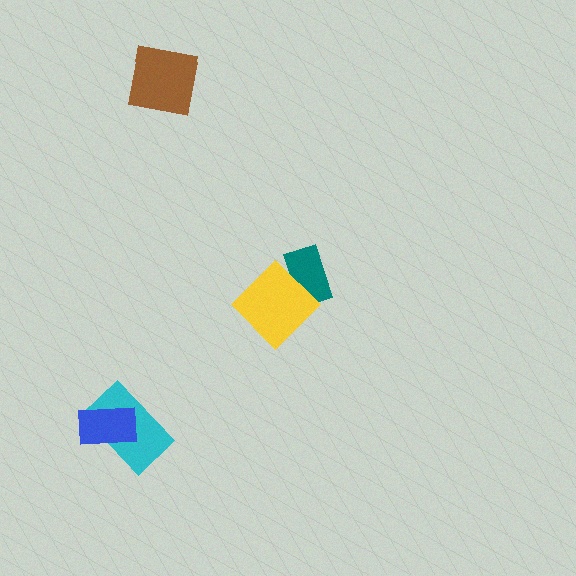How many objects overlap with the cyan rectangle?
1 object overlaps with the cyan rectangle.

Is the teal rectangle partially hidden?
Yes, it is partially covered by another shape.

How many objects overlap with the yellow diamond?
1 object overlaps with the yellow diamond.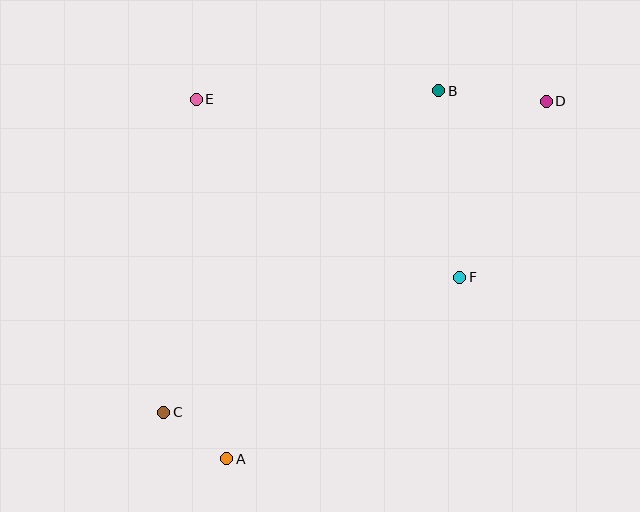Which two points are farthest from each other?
Points C and D are farthest from each other.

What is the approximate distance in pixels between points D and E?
The distance between D and E is approximately 350 pixels.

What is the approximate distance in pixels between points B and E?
The distance between B and E is approximately 243 pixels.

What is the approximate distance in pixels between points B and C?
The distance between B and C is approximately 423 pixels.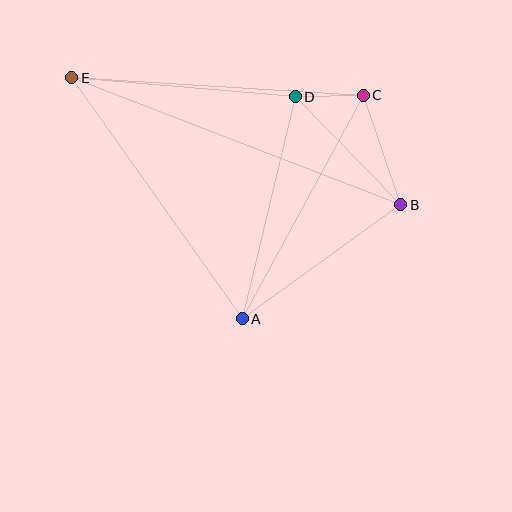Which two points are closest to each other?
Points C and D are closest to each other.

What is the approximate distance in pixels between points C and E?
The distance between C and E is approximately 292 pixels.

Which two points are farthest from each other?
Points B and E are farthest from each other.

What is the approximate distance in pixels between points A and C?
The distance between A and C is approximately 254 pixels.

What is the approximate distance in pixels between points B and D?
The distance between B and D is approximately 151 pixels.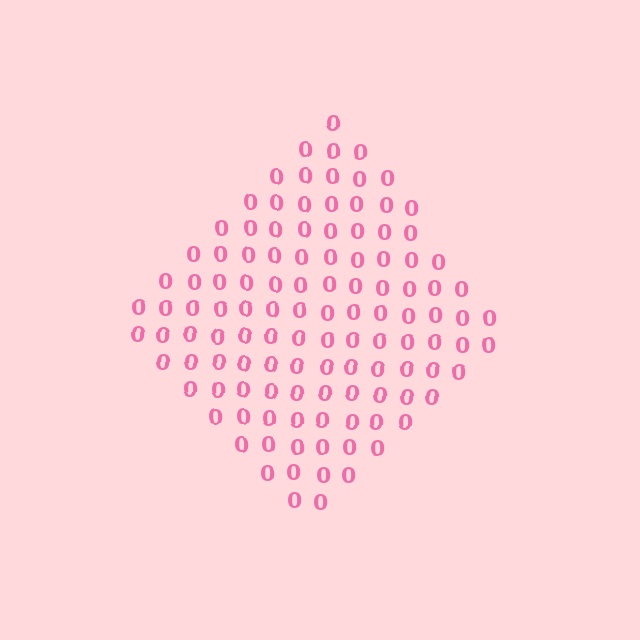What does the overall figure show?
The overall figure shows a diamond.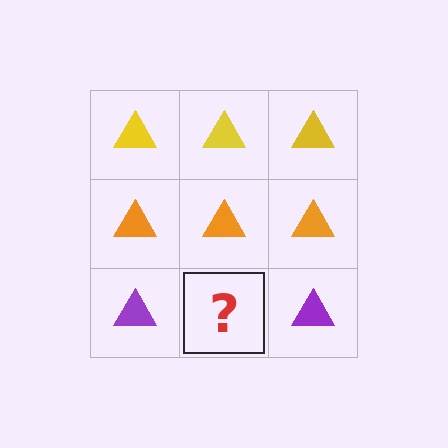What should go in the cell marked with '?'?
The missing cell should contain a purple triangle.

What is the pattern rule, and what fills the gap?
The rule is that each row has a consistent color. The gap should be filled with a purple triangle.